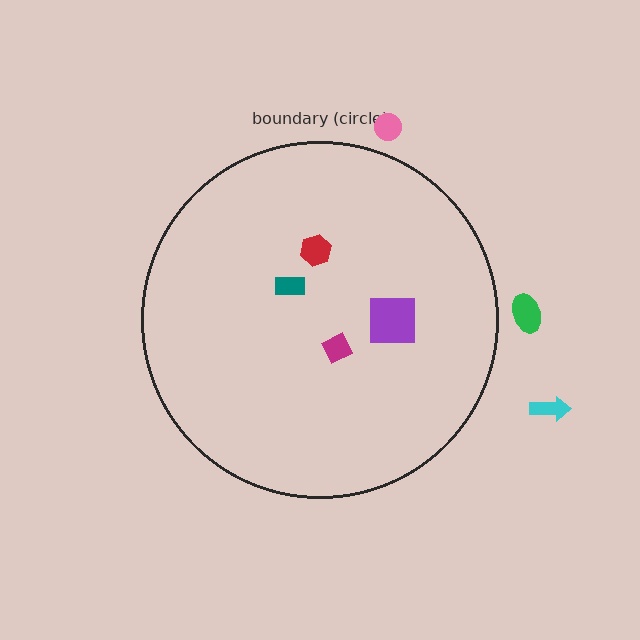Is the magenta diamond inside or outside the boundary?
Inside.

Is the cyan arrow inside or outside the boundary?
Outside.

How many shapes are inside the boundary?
4 inside, 3 outside.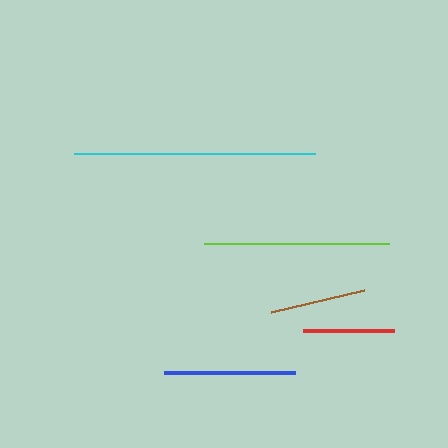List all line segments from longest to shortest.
From longest to shortest: cyan, lime, blue, brown, red.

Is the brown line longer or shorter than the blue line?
The blue line is longer than the brown line.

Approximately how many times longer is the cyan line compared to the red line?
The cyan line is approximately 2.6 times the length of the red line.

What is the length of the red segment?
The red segment is approximately 91 pixels long.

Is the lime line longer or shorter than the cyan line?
The cyan line is longer than the lime line.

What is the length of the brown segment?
The brown segment is approximately 95 pixels long.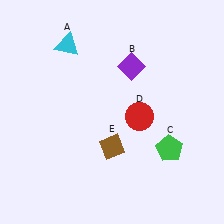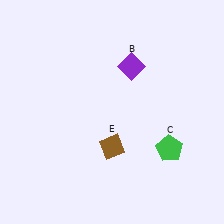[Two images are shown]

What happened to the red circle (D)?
The red circle (D) was removed in Image 2. It was in the bottom-right area of Image 1.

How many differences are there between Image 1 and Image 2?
There are 2 differences between the two images.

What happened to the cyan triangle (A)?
The cyan triangle (A) was removed in Image 2. It was in the top-left area of Image 1.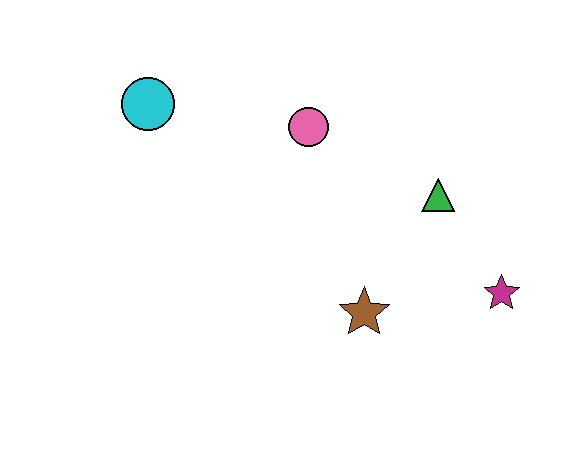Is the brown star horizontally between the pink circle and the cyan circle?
No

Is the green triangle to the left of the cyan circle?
No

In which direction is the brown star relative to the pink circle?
The brown star is below the pink circle.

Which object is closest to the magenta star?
The green triangle is closest to the magenta star.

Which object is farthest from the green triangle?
The cyan circle is farthest from the green triangle.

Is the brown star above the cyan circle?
No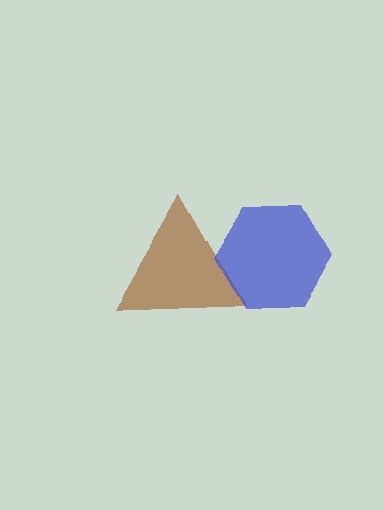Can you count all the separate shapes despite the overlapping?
Yes, there are 2 separate shapes.